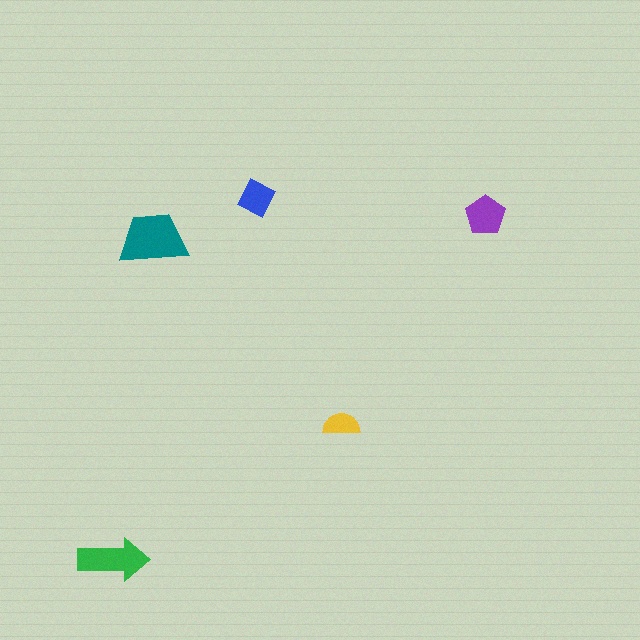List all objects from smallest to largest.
The yellow semicircle, the blue diamond, the purple pentagon, the green arrow, the teal trapezoid.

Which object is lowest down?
The green arrow is bottommost.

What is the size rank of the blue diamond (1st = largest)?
4th.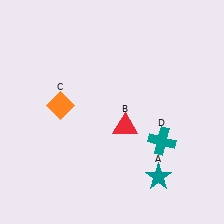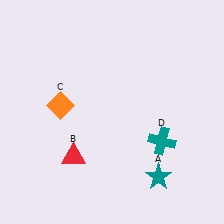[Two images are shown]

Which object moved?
The red triangle (B) moved left.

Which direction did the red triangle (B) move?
The red triangle (B) moved left.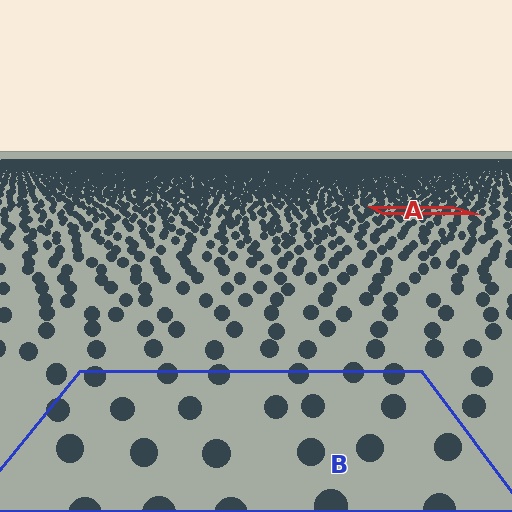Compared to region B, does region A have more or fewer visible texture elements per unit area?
Region A has more texture elements per unit area — they are packed more densely because it is farther away.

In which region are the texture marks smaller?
The texture marks are smaller in region A, because it is farther away.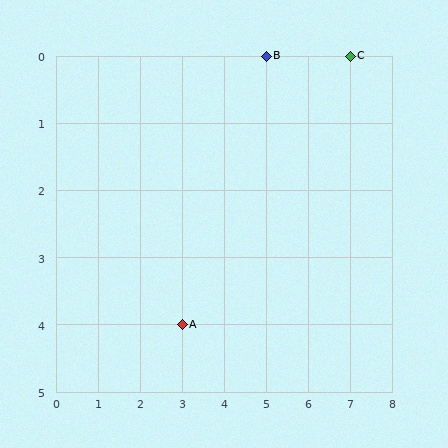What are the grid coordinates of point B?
Point B is at grid coordinates (5, 0).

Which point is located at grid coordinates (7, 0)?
Point C is at (7, 0).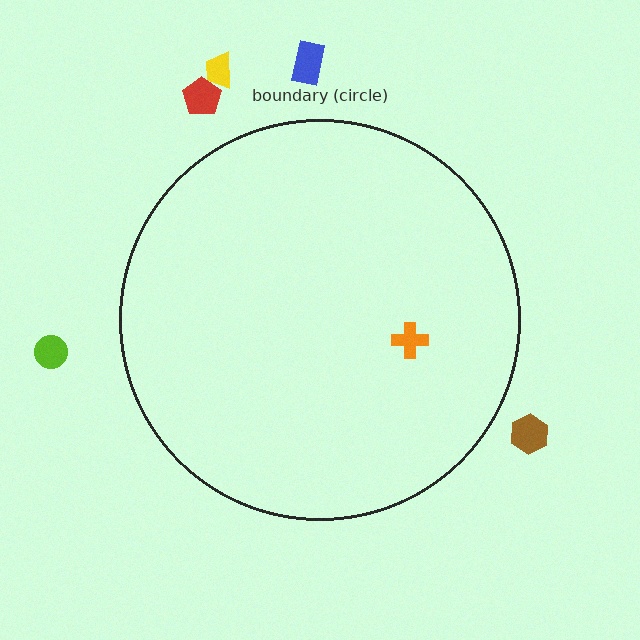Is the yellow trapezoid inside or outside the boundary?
Outside.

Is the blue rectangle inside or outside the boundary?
Outside.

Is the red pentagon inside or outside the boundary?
Outside.